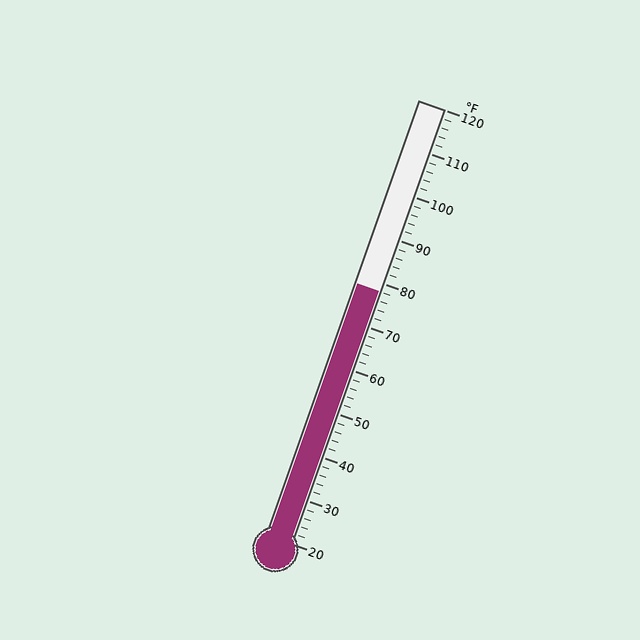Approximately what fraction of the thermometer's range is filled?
The thermometer is filled to approximately 60% of its range.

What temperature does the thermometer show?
The thermometer shows approximately 78°F.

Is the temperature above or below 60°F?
The temperature is above 60°F.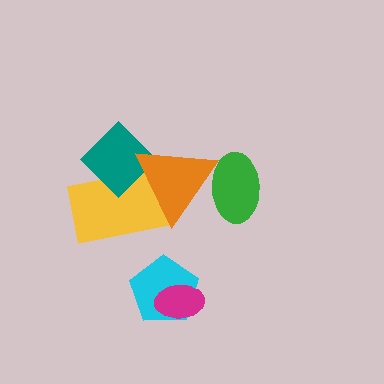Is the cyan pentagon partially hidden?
Yes, it is partially covered by another shape.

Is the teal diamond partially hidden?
Yes, it is partially covered by another shape.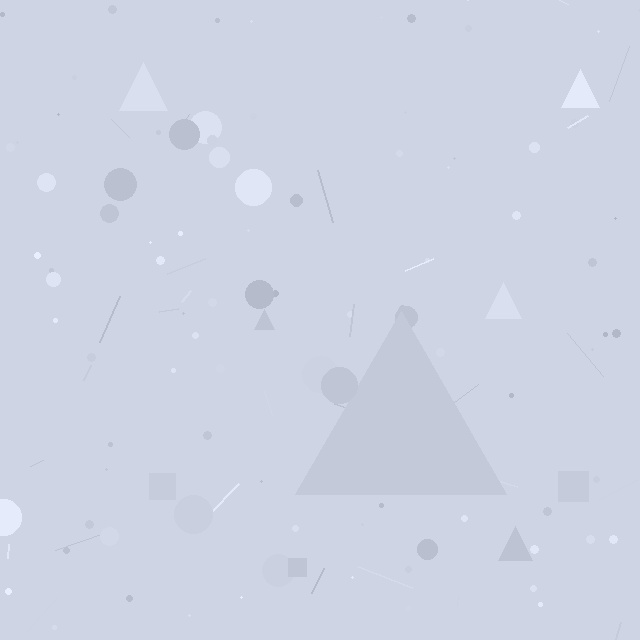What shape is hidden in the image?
A triangle is hidden in the image.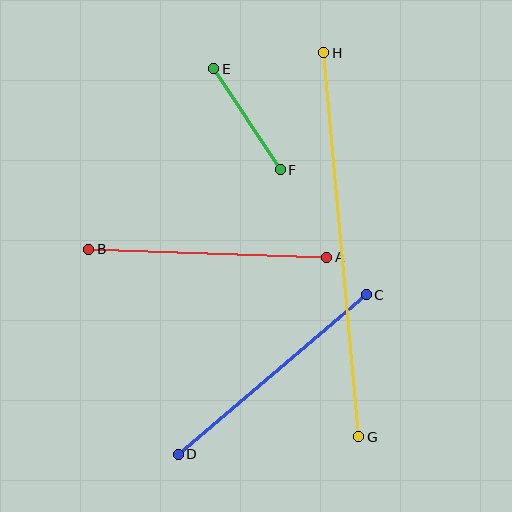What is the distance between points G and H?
The distance is approximately 386 pixels.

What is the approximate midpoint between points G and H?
The midpoint is at approximately (341, 245) pixels.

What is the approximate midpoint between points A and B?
The midpoint is at approximately (208, 253) pixels.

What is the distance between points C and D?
The distance is approximately 247 pixels.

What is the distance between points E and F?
The distance is approximately 121 pixels.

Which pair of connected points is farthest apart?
Points G and H are farthest apart.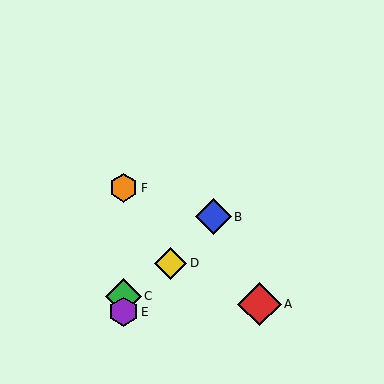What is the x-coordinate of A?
Object A is at x≈259.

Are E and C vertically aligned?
Yes, both are at x≈123.